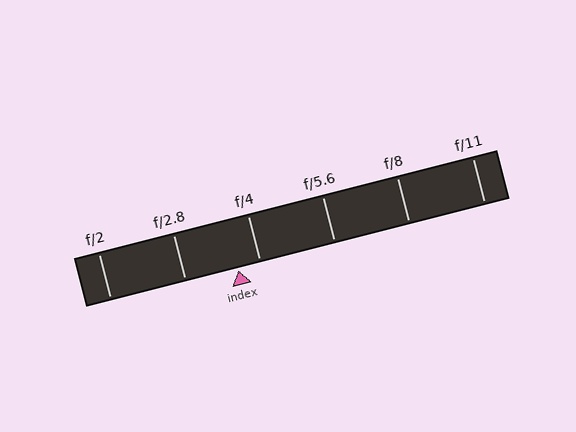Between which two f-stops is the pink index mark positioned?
The index mark is between f/2.8 and f/4.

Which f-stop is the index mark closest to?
The index mark is closest to f/4.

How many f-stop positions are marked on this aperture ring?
There are 6 f-stop positions marked.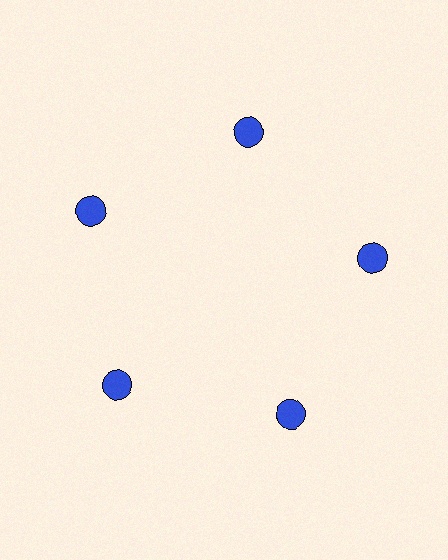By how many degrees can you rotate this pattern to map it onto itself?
The pattern maps onto itself every 72 degrees of rotation.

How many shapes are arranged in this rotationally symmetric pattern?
There are 5 shapes, arranged in 5 groups of 1.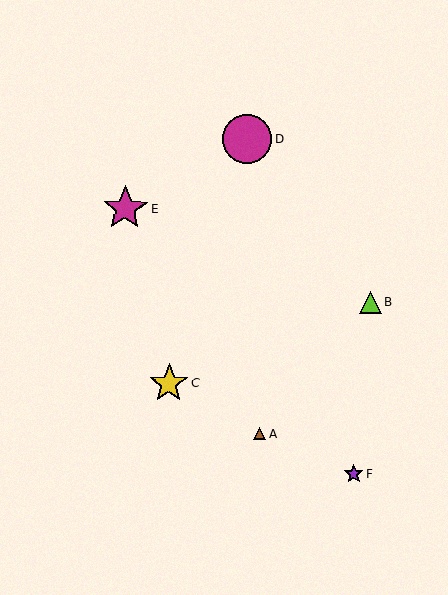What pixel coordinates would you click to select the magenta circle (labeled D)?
Click at (247, 139) to select the magenta circle D.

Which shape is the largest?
The magenta circle (labeled D) is the largest.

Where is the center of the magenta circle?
The center of the magenta circle is at (247, 139).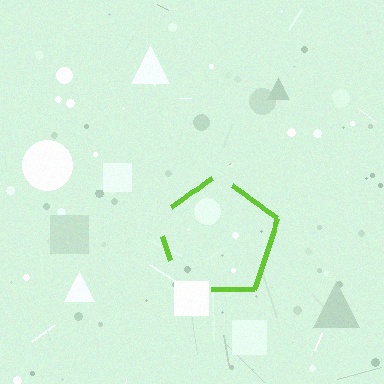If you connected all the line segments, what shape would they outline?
They would outline a pentagon.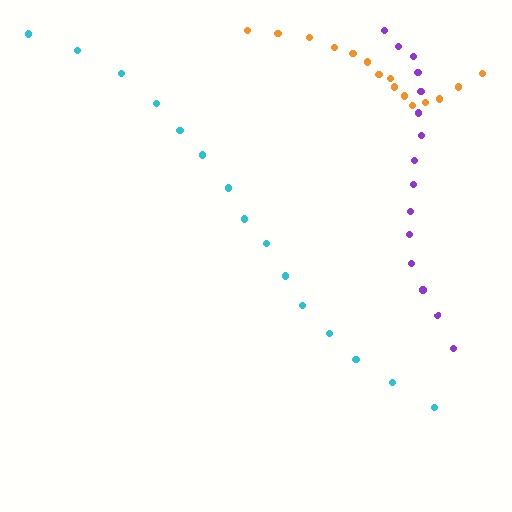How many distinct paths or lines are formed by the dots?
There are 3 distinct paths.